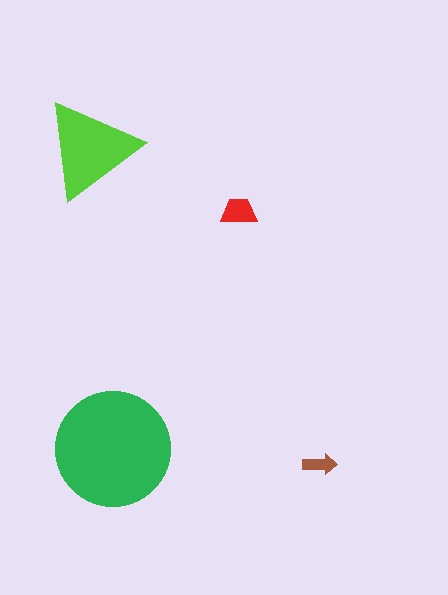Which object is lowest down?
The brown arrow is bottommost.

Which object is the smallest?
The brown arrow.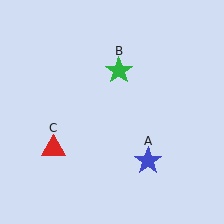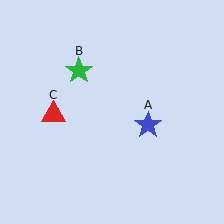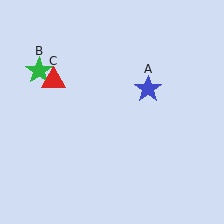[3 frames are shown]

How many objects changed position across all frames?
3 objects changed position: blue star (object A), green star (object B), red triangle (object C).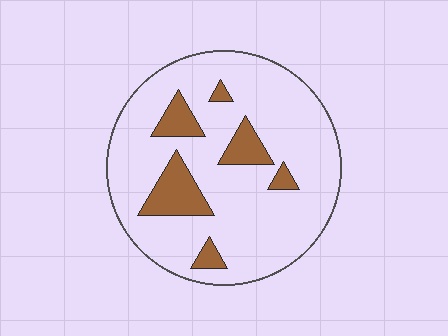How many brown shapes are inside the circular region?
6.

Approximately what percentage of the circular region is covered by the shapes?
Approximately 15%.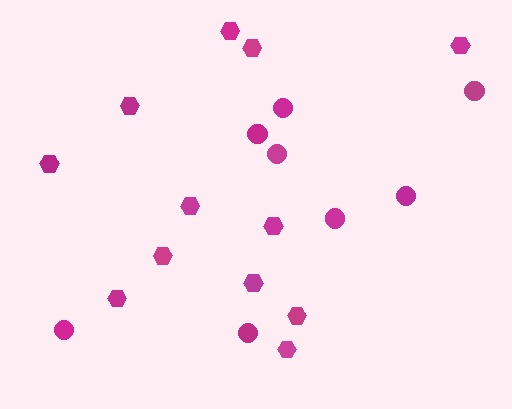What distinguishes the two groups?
There are 2 groups: one group of hexagons (12) and one group of circles (8).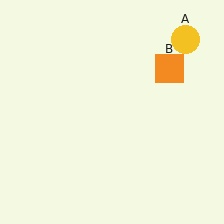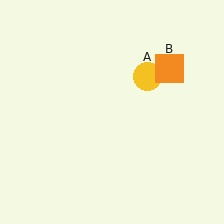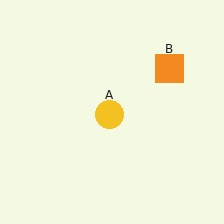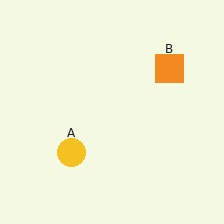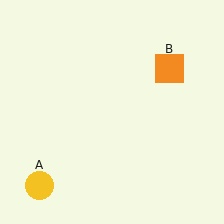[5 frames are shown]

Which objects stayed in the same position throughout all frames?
Orange square (object B) remained stationary.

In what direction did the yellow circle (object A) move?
The yellow circle (object A) moved down and to the left.